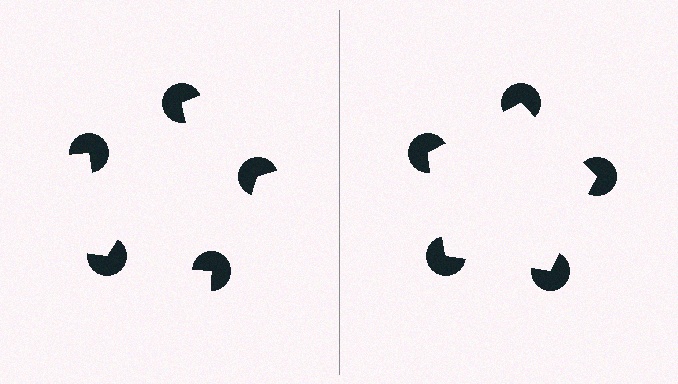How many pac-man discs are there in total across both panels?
10 — 5 on each side.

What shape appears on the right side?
An illusory pentagon.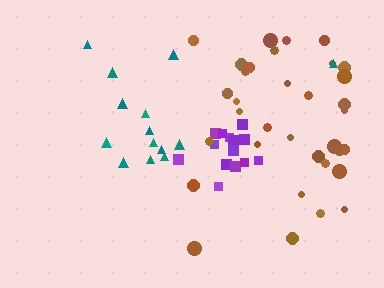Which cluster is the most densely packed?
Purple.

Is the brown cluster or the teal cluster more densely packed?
Brown.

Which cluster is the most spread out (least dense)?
Teal.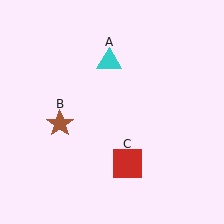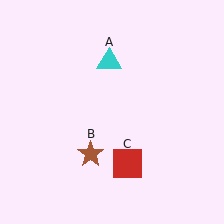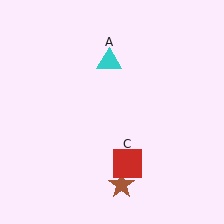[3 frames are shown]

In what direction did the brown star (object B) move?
The brown star (object B) moved down and to the right.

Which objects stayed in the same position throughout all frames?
Cyan triangle (object A) and red square (object C) remained stationary.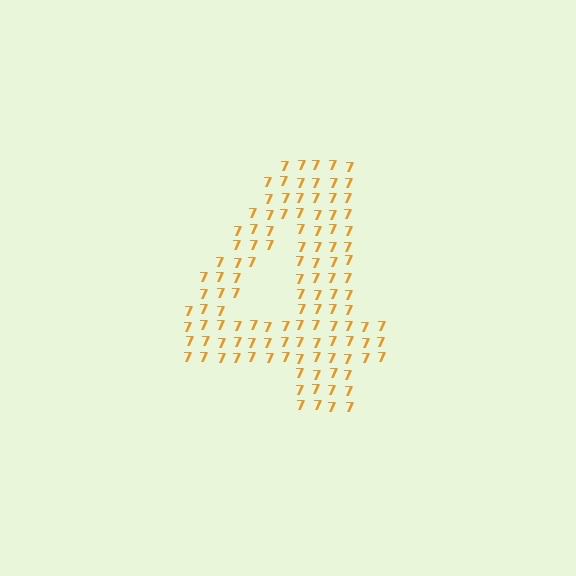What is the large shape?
The large shape is the digit 4.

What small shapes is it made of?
It is made of small digit 7's.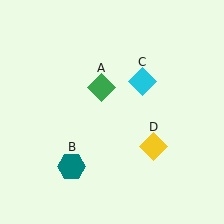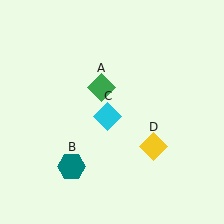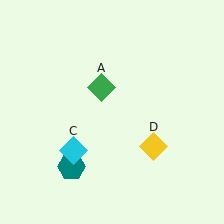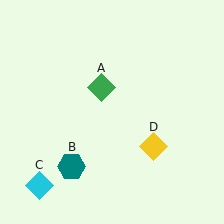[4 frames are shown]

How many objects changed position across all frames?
1 object changed position: cyan diamond (object C).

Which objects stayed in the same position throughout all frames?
Green diamond (object A) and teal hexagon (object B) and yellow diamond (object D) remained stationary.